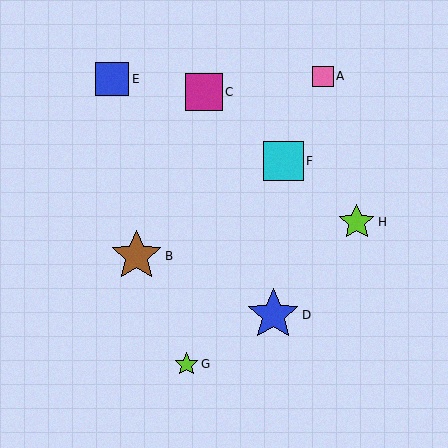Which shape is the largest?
The blue star (labeled D) is the largest.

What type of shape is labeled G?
Shape G is a lime star.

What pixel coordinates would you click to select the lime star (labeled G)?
Click at (186, 364) to select the lime star G.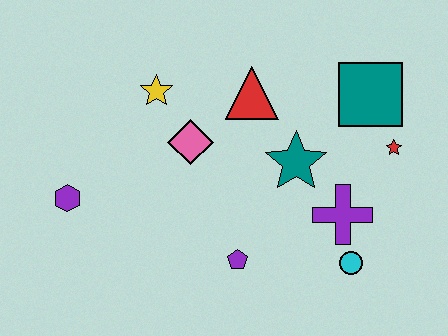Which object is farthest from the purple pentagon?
The teal square is farthest from the purple pentagon.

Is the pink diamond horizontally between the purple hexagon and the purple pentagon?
Yes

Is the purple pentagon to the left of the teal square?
Yes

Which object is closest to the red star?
The teal square is closest to the red star.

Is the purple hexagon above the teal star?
No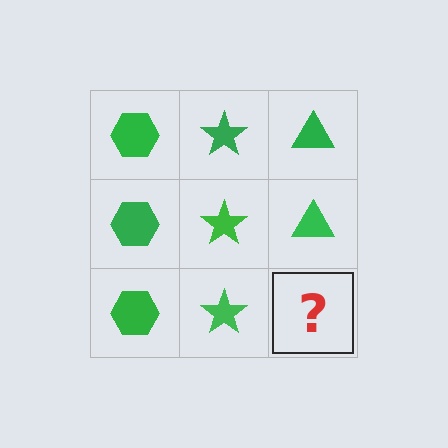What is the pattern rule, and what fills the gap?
The rule is that each column has a consistent shape. The gap should be filled with a green triangle.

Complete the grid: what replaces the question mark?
The question mark should be replaced with a green triangle.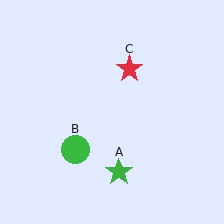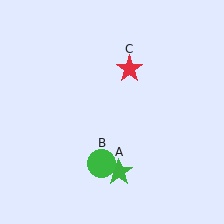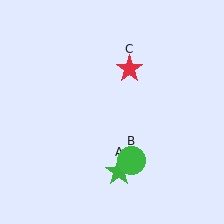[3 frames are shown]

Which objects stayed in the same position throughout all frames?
Green star (object A) and red star (object C) remained stationary.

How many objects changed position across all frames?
1 object changed position: green circle (object B).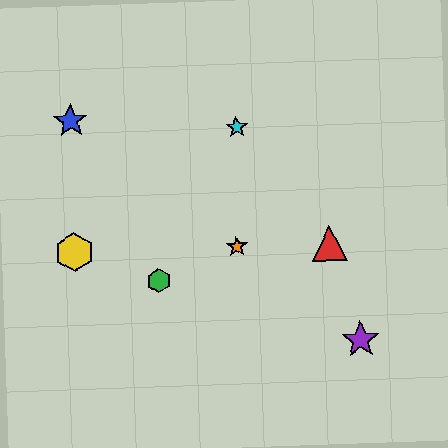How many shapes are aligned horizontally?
3 shapes (the red triangle, the yellow hexagon, the orange star) are aligned horizontally.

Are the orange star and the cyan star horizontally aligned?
No, the orange star is at y≈247 and the cyan star is at y≈127.